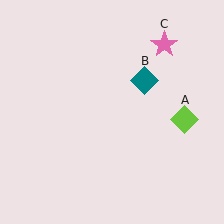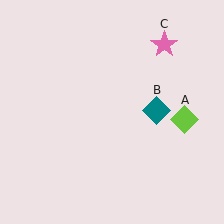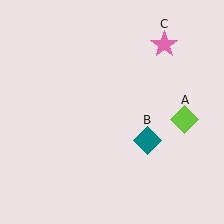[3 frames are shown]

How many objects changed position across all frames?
1 object changed position: teal diamond (object B).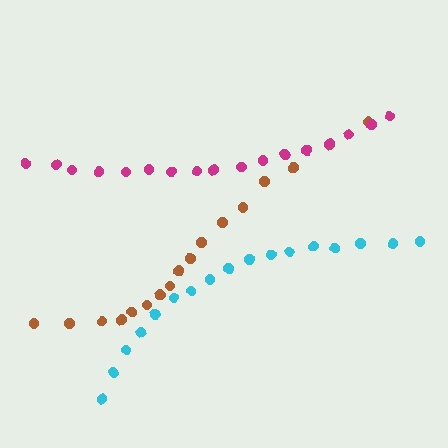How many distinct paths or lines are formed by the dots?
There are 3 distinct paths.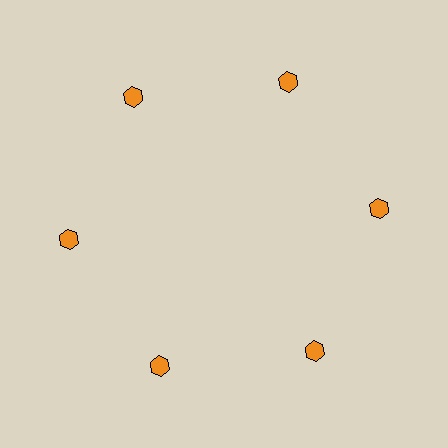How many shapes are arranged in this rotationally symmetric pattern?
There are 6 shapes, arranged in 6 groups of 1.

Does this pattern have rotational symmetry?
Yes, this pattern has 6-fold rotational symmetry. It looks the same after rotating 60 degrees around the center.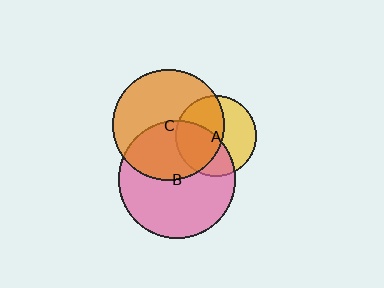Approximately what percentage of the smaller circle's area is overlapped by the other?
Approximately 55%.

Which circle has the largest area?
Circle B (pink).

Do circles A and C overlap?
Yes.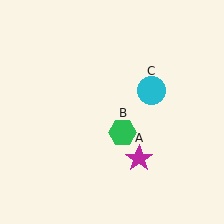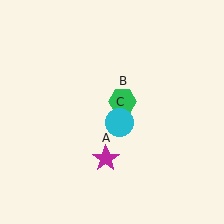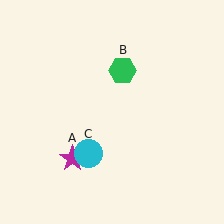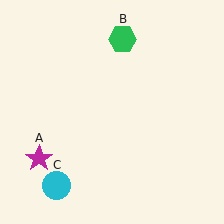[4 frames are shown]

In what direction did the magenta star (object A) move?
The magenta star (object A) moved left.